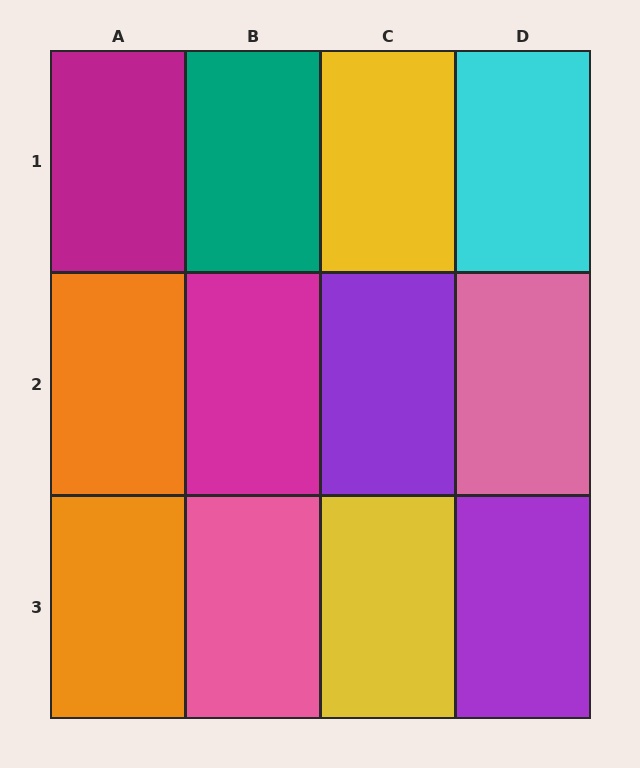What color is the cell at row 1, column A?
Magenta.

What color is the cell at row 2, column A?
Orange.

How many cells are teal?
1 cell is teal.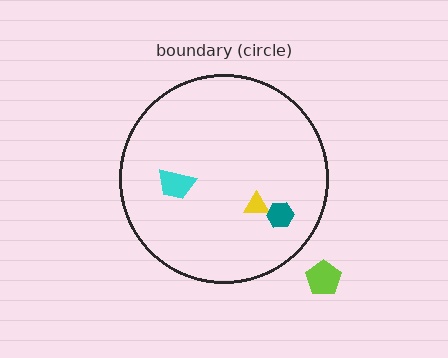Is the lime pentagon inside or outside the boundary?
Outside.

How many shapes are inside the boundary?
3 inside, 1 outside.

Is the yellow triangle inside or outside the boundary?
Inside.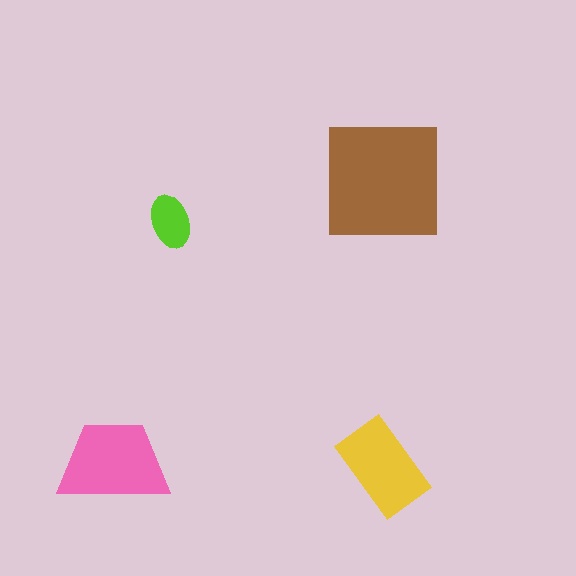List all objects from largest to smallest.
The brown square, the pink trapezoid, the yellow rectangle, the lime ellipse.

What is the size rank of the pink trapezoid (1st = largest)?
2nd.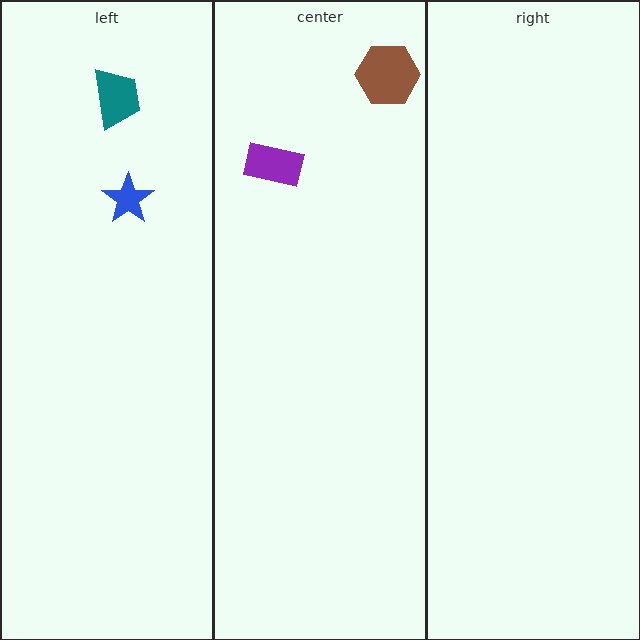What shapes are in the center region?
The brown hexagon, the purple rectangle.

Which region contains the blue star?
The left region.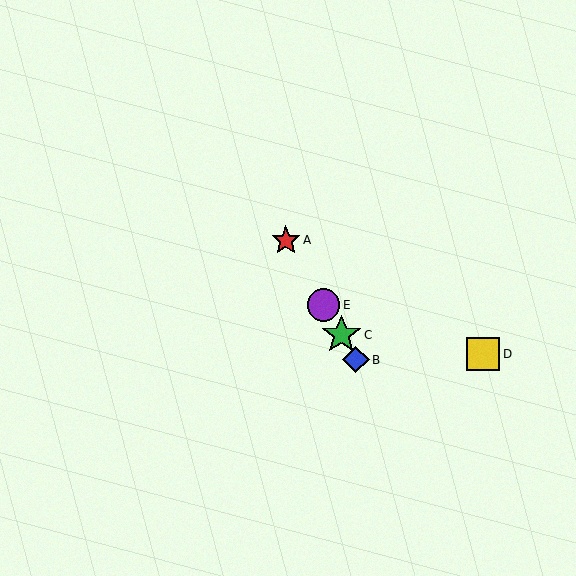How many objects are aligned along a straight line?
4 objects (A, B, C, E) are aligned along a straight line.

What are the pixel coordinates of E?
Object E is at (324, 305).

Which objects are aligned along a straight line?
Objects A, B, C, E are aligned along a straight line.